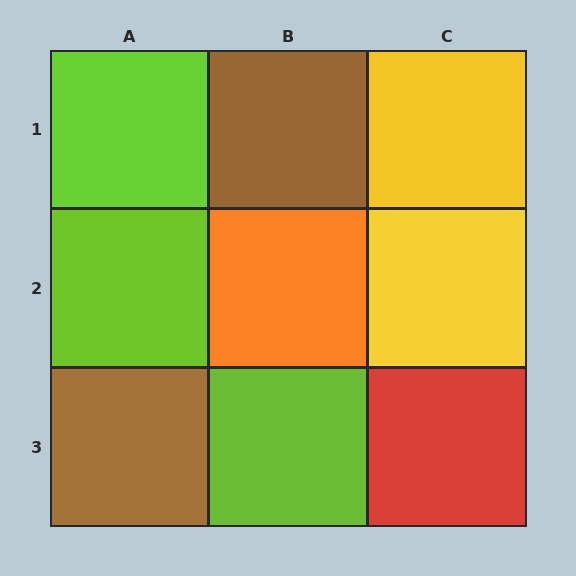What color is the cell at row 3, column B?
Lime.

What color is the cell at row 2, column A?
Lime.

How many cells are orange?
1 cell is orange.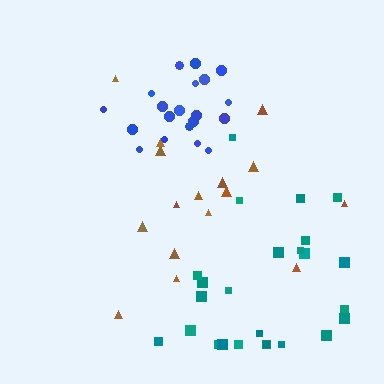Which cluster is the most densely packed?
Blue.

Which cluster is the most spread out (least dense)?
Brown.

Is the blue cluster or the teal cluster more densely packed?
Blue.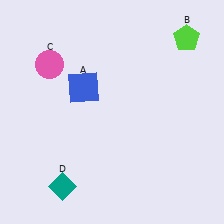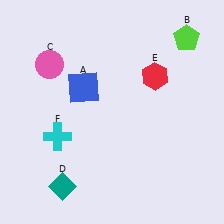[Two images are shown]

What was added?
A red hexagon (E), a cyan cross (F) were added in Image 2.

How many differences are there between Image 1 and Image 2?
There are 2 differences between the two images.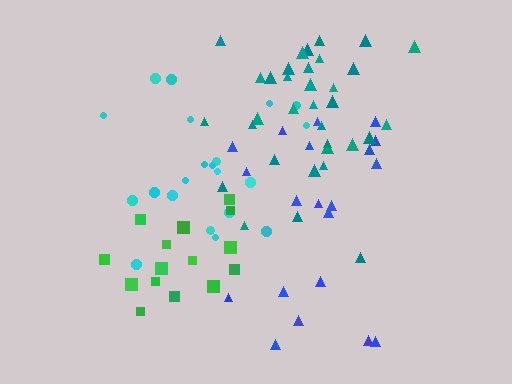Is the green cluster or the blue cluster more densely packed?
Green.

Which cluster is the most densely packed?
Teal.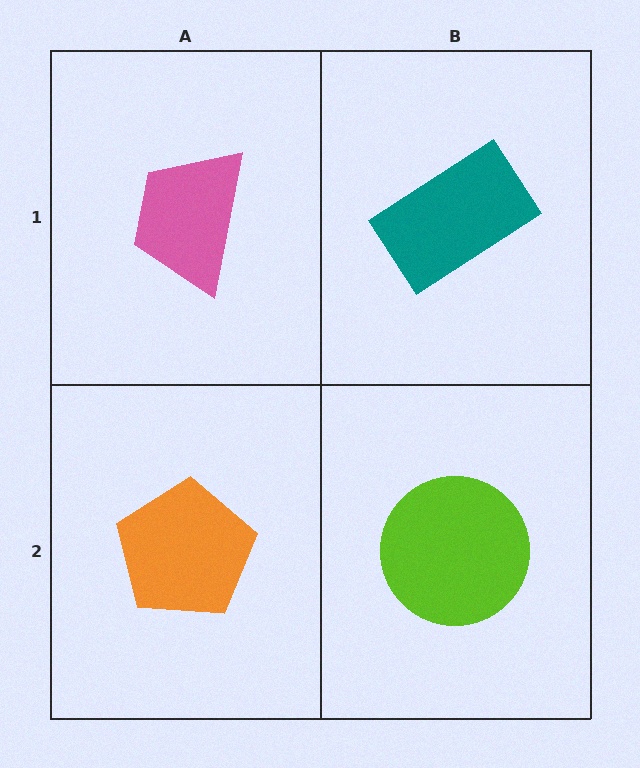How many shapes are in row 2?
2 shapes.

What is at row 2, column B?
A lime circle.